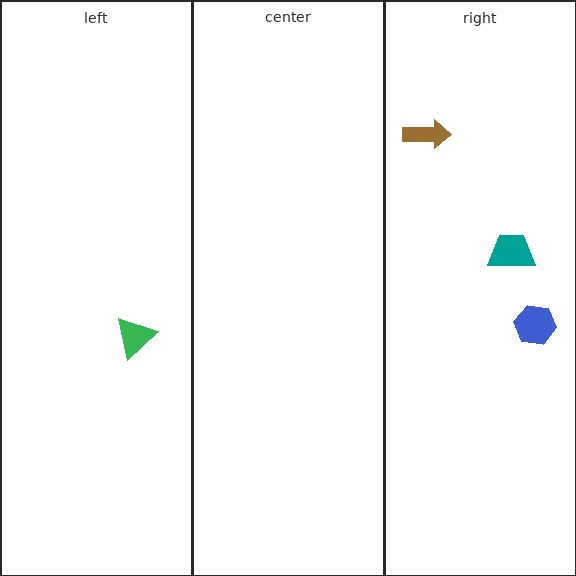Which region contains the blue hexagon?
The right region.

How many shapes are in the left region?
1.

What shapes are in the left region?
The green triangle.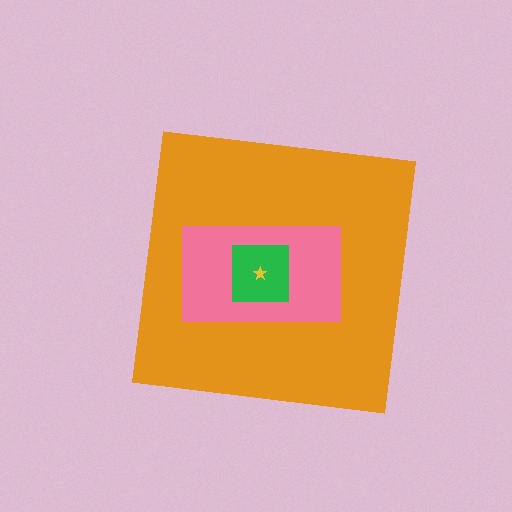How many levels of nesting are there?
4.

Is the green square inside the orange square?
Yes.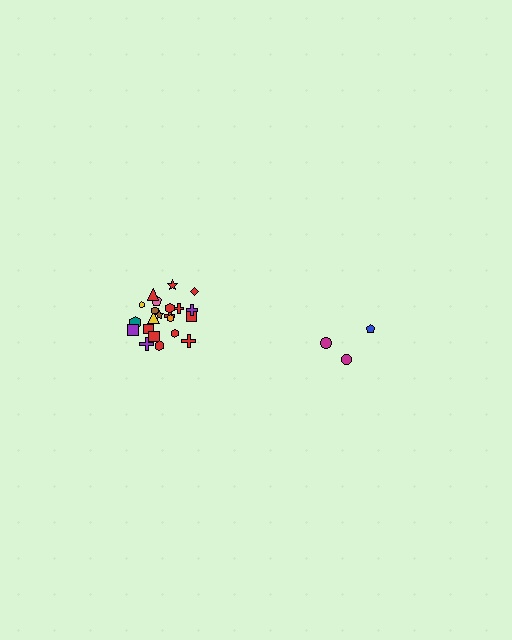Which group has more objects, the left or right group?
The left group.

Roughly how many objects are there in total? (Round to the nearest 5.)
Roughly 25 objects in total.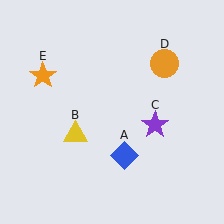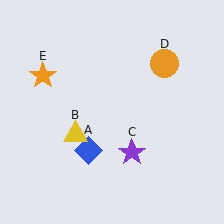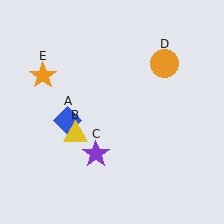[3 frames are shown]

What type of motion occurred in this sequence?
The blue diamond (object A), purple star (object C) rotated clockwise around the center of the scene.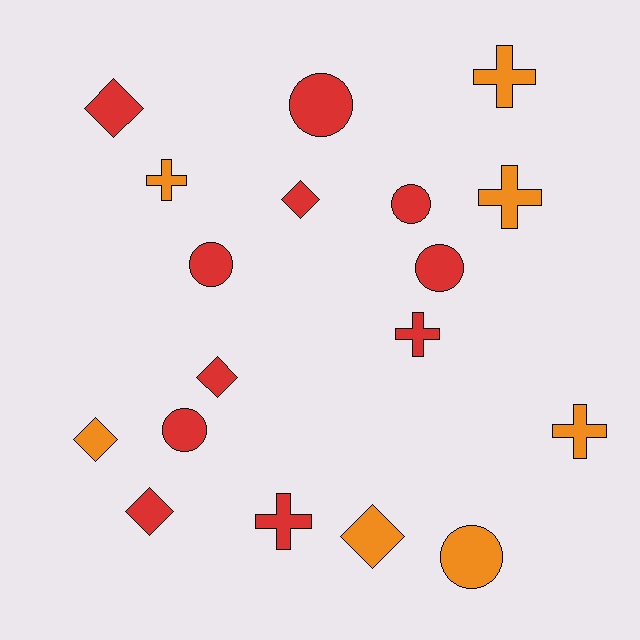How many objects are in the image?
There are 18 objects.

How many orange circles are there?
There is 1 orange circle.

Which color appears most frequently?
Red, with 11 objects.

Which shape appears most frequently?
Circle, with 6 objects.